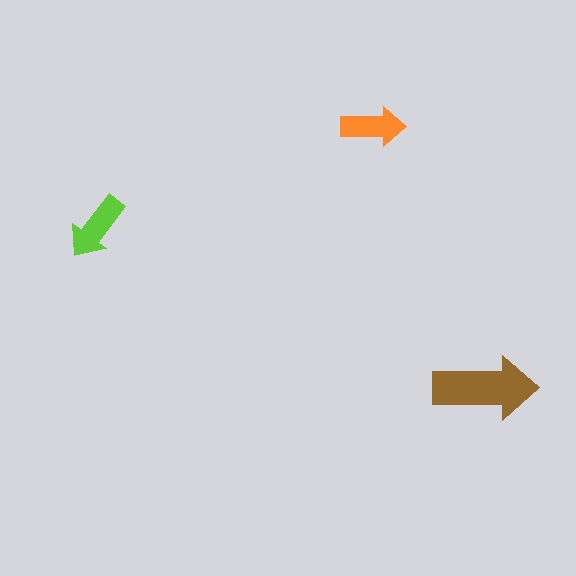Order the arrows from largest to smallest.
the brown one, the lime one, the orange one.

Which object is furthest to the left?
The lime arrow is leftmost.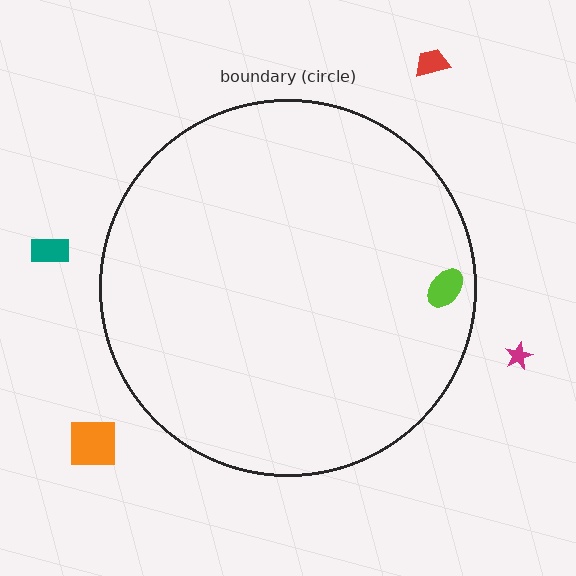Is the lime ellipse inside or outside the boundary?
Inside.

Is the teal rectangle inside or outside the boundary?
Outside.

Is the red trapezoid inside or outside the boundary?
Outside.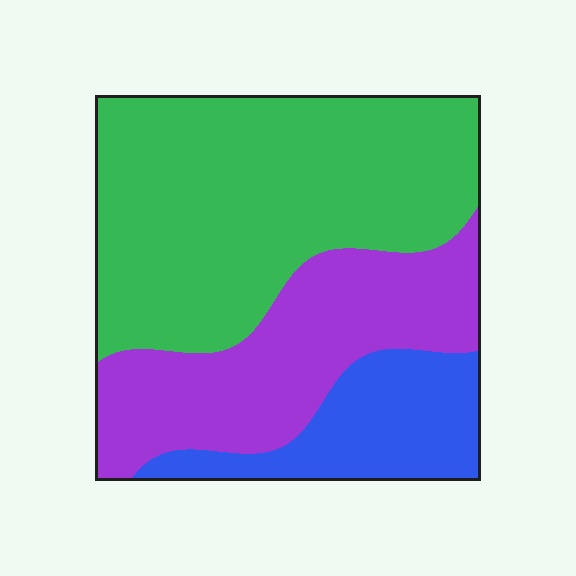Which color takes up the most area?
Green, at roughly 50%.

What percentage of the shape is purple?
Purple takes up about one third (1/3) of the shape.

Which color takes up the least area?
Blue, at roughly 15%.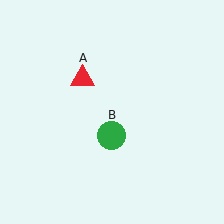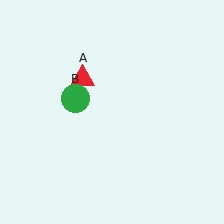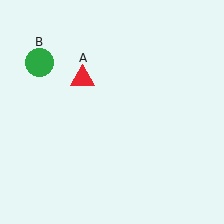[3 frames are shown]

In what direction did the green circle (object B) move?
The green circle (object B) moved up and to the left.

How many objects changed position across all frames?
1 object changed position: green circle (object B).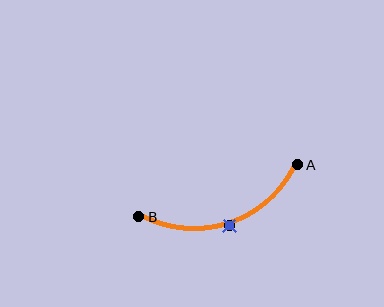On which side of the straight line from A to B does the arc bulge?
The arc bulges below the straight line connecting A and B.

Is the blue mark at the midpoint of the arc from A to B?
Yes. The blue mark lies on the arc at equal arc-length from both A and B — it is the arc midpoint.